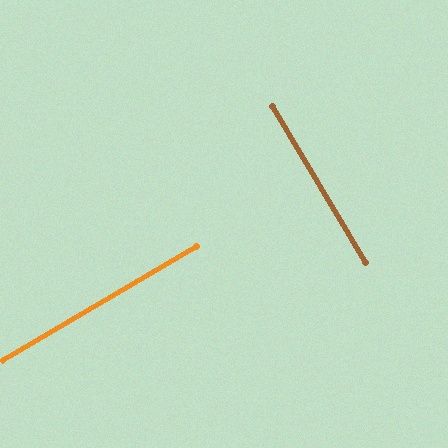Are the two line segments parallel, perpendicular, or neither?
Perpendicular — they meet at approximately 90°.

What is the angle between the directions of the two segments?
Approximately 90 degrees.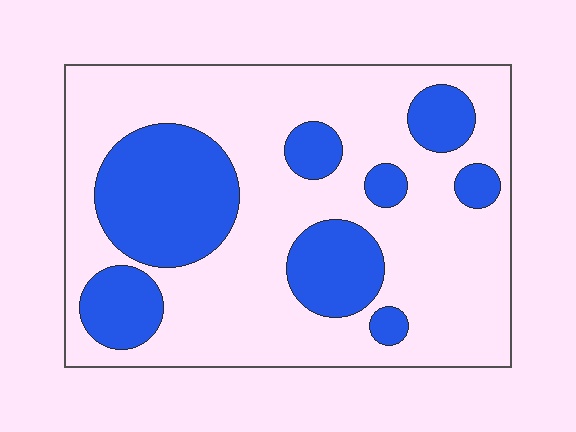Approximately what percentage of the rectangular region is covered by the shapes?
Approximately 30%.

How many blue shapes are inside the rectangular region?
8.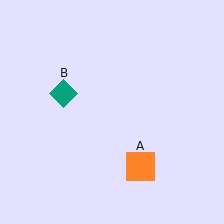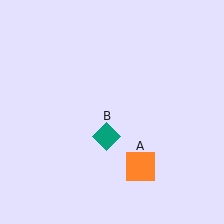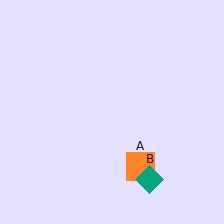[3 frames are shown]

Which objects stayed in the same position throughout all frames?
Orange square (object A) remained stationary.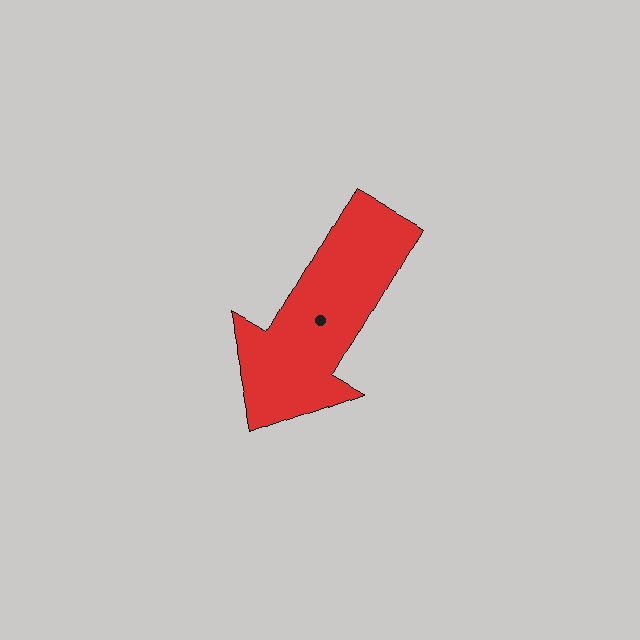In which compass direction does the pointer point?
Southwest.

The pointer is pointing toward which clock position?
Roughly 7 o'clock.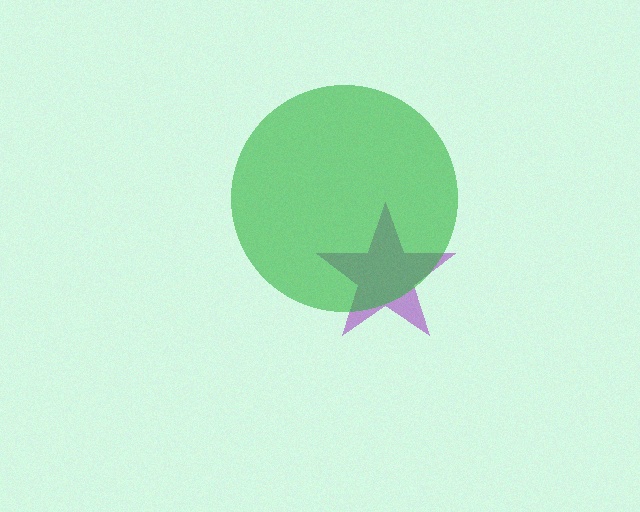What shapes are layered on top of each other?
The layered shapes are: a purple star, a green circle.